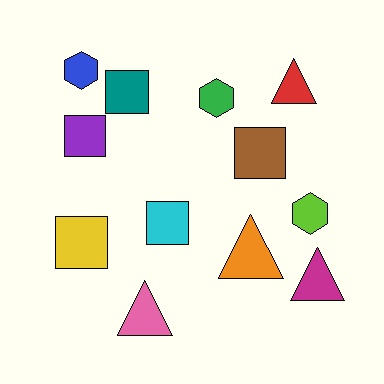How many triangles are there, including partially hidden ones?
There are 4 triangles.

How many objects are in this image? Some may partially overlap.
There are 12 objects.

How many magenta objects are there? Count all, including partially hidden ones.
There is 1 magenta object.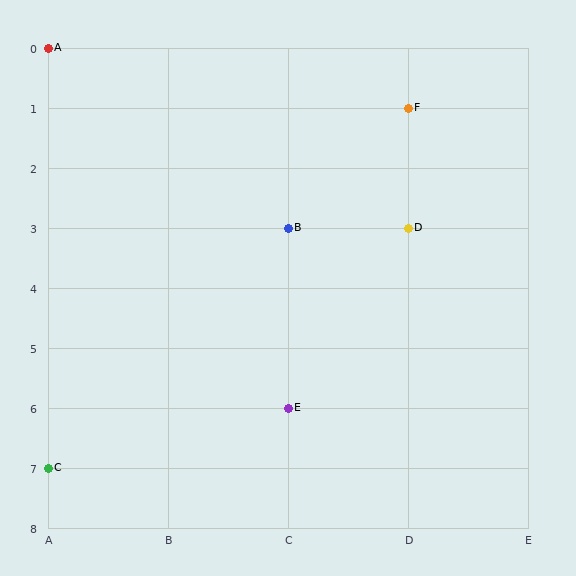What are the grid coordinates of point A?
Point A is at grid coordinates (A, 0).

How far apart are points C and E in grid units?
Points C and E are 2 columns and 1 row apart (about 2.2 grid units diagonally).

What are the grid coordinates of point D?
Point D is at grid coordinates (D, 3).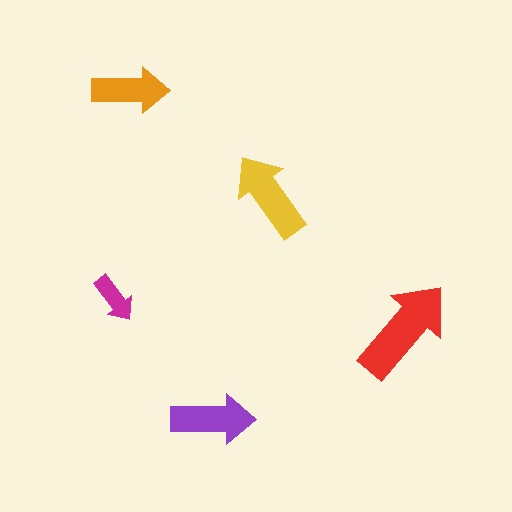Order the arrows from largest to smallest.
the red one, the yellow one, the purple one, the orange one, the magenta one.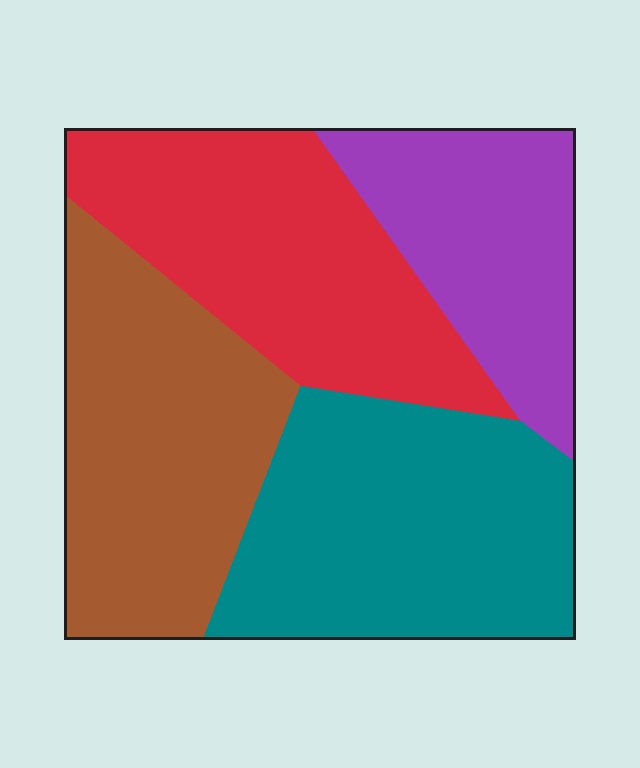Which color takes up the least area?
Purple, at roughly 20%.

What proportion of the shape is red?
Red covers roughly 25% of the shape.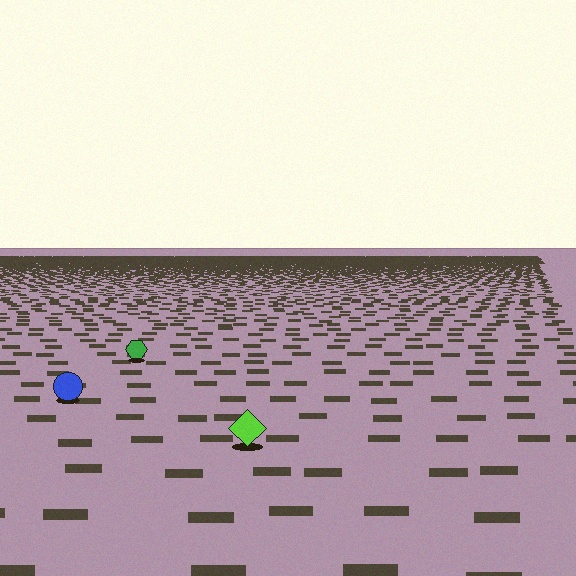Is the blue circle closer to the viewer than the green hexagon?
Yes. The blue circle is closer — you can tell from the texture gradient: the ground texture is coarser near it.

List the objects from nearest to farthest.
From nearest to farthest: the lime diamond, the blue circle, the green hexagon.